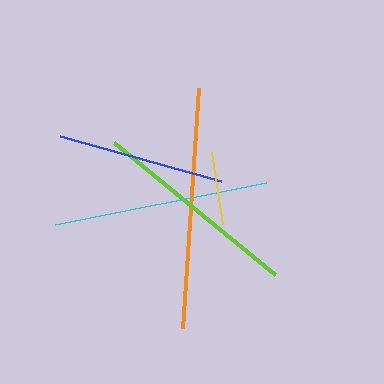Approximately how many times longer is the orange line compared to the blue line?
The orange line is approximately 1.4 times the length of the blue line.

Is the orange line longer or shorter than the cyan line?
The orange line is longer than the cyan line.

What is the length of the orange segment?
The orange segment is approximately 241 pixels long.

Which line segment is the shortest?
The yellow line is the shortest at approximately 72 pixels.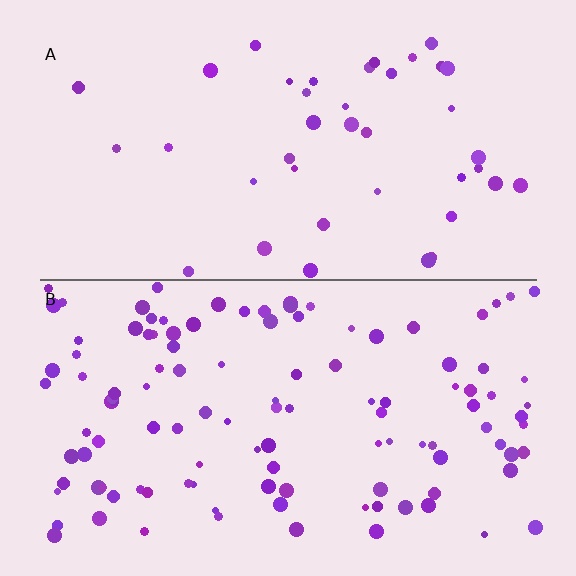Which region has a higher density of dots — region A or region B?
B (the bottom).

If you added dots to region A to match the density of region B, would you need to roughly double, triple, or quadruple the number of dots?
Approximately triple.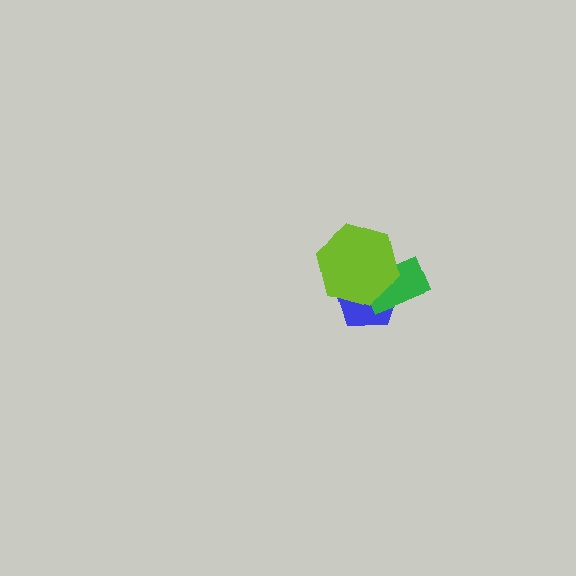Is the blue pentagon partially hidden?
Yes, it is partially covered by another shape.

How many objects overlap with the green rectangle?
2 objects overlap with the green rectangle.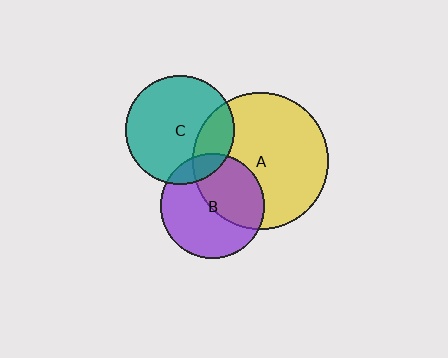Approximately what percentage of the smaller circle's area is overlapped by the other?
Approximately 45%.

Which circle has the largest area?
Circle A (yellow).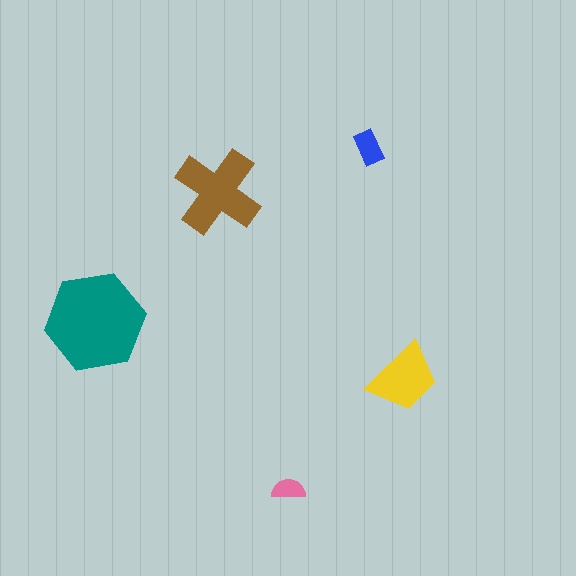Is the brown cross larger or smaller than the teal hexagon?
Smaller.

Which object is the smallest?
The pink semicircle.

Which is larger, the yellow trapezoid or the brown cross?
The brown cross.